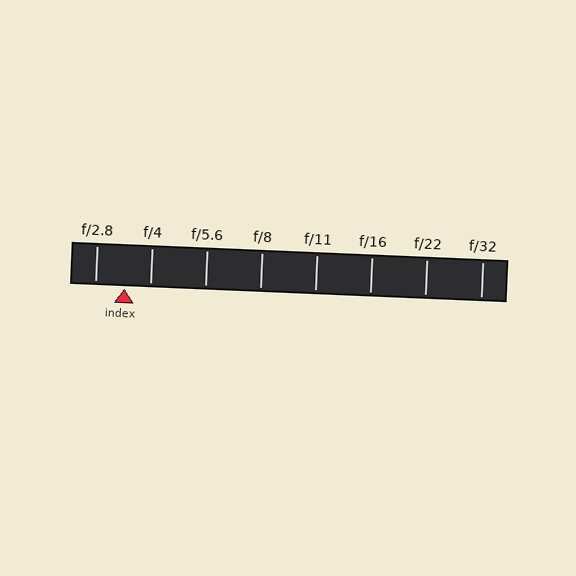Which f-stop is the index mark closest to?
The index mark is closest to f/4.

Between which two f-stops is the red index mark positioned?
The index mark is between f/2.8 and f/4.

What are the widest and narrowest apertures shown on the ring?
The widest aperture shown is f/2.8 and the narrowest is f/32.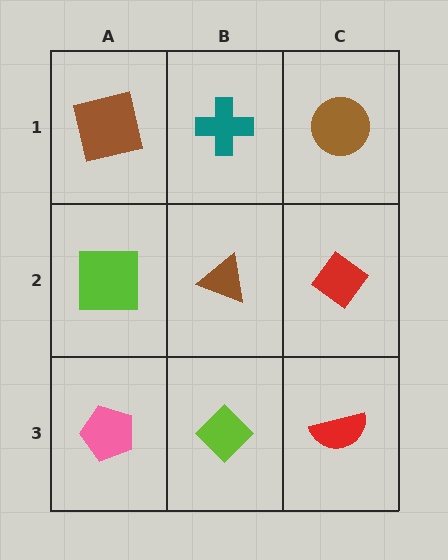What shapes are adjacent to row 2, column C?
A brown circle (row 1, column C), a red semicircle (row 3, column C), a brown triangle (row 2, column B).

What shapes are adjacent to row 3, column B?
A brown triangle (row 2, column B), a pink pentagon (row 3, column A), a red semicircle (row 3, column C).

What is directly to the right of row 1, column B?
A brown circle.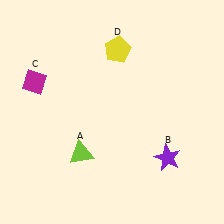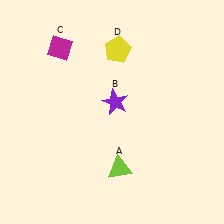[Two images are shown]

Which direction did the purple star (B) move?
The purple star (B) moved up.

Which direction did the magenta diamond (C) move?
The magenta diamond (C) moved up.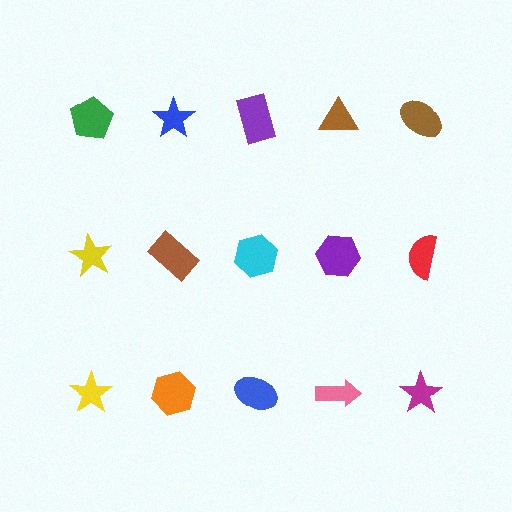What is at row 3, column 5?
A magenta star.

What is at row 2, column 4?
A purple hexagon.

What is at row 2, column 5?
A red semicircle.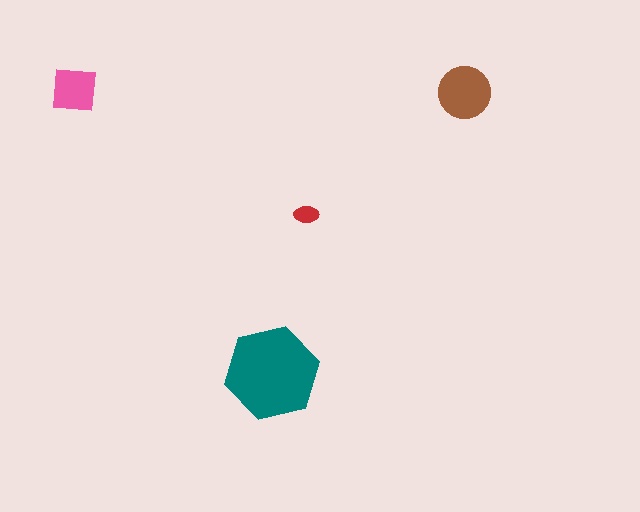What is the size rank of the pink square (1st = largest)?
3rd.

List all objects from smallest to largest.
The red ellipse, the pink square, the brown circle, the teal hexagon.